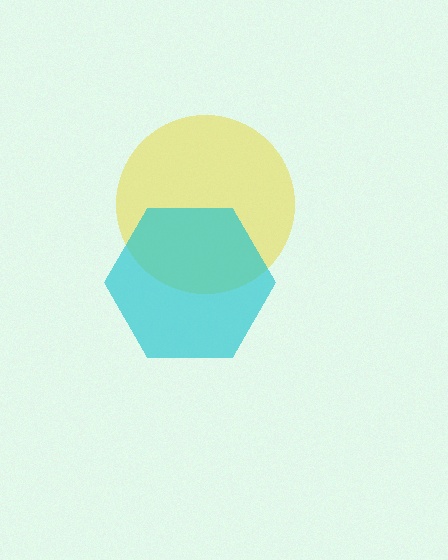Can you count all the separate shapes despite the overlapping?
Yes, there are 2 separate shapes.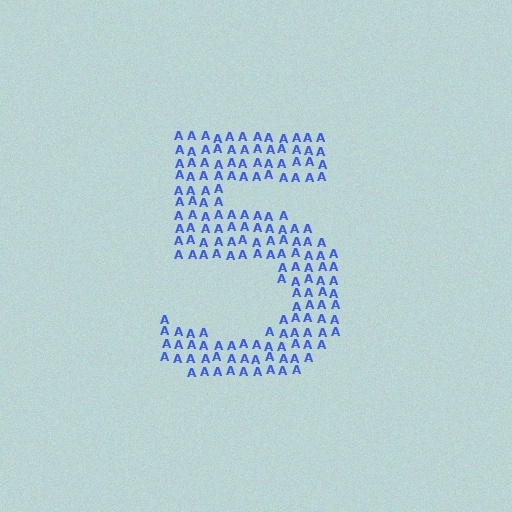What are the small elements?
The small elements are letter A's.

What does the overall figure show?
The overall figure shows the digit 5.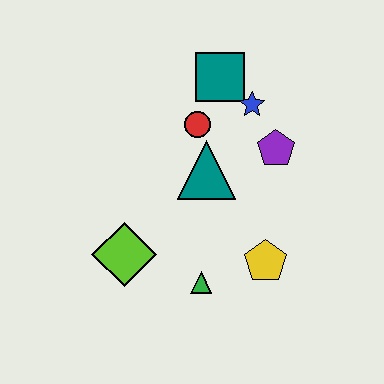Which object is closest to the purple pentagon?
The blue star is closest to the purple pentagon.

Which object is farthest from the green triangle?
The teal square is farthest from the green triangle.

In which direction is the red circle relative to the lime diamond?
The red circle is above the lime diamond.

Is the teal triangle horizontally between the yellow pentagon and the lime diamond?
Yes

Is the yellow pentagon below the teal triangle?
Yes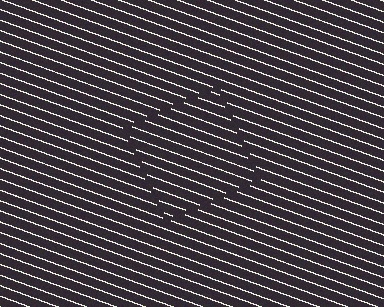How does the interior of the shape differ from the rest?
The interior of the shape contains the same grating, shifted by half a period — the contour is defined by the phase discontinuity where line-ends from the inner and outer gratings abut.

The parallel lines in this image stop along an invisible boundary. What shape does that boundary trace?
An illusory square. The interior of the shape contains the same grating, shifted by half a period — the contour is defined by the phase discontinuity where line-ends from the inner and outer gratings abut.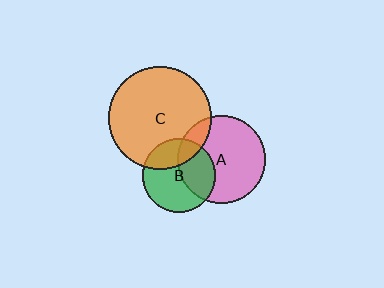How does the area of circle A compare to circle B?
Approximately 1.4 times.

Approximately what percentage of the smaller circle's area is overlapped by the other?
Approximately 40%.